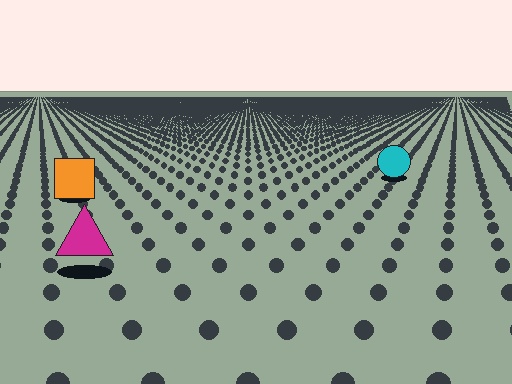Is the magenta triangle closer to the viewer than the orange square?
Yes. The magenta triangle is closer — you can tell from the texture gradient: the ground texture is coarser near it.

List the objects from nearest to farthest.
From nearest to farthest: the magenta triangle, the orange square, the cyan circle.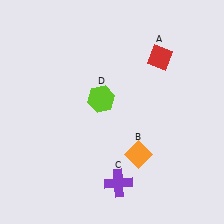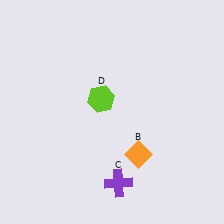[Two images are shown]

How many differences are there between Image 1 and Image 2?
There is 1 difference between the two images.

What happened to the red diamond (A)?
The red diamond (A) was removed in Image 2. It was in the top-right area of Image 1.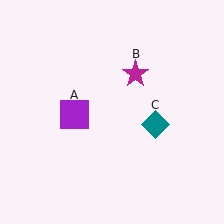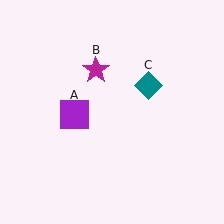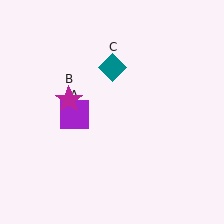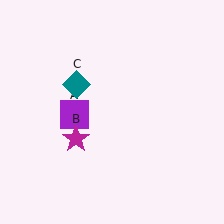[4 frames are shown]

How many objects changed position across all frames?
2 objects changed position: magenta star (object B), teal diamond (object C).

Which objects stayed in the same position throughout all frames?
Purple square (object A) remained stationary.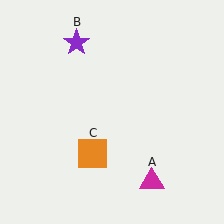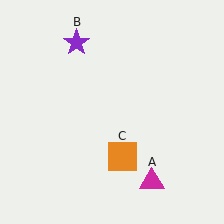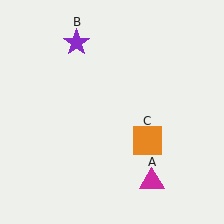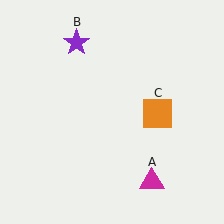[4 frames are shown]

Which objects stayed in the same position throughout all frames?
Magenta triangle (object A) and purple star (object B) remained stationary.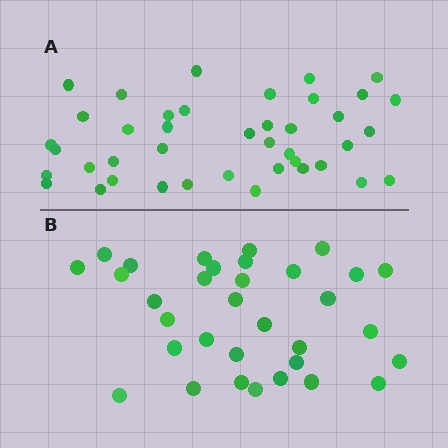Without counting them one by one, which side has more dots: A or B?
Region A (the top region) has more dots.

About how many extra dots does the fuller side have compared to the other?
Region A has roughly 8 or so more dots than region B.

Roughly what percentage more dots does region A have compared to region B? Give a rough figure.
About 25% more.